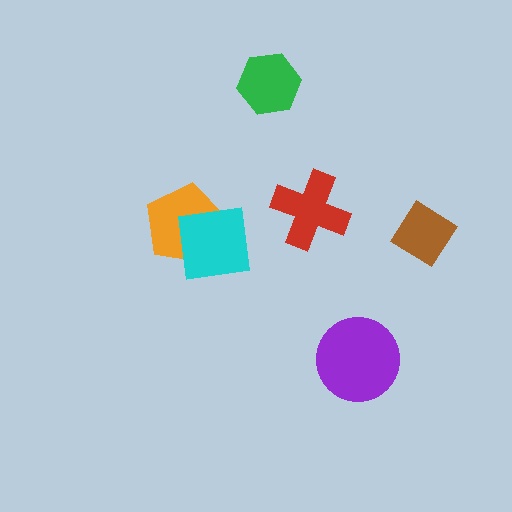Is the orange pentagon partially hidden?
Yes, it is partially covered by another shape.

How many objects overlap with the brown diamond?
0 objects overlap with the brown diamond.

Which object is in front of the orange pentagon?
The cyan square is in front of the orange pentagon.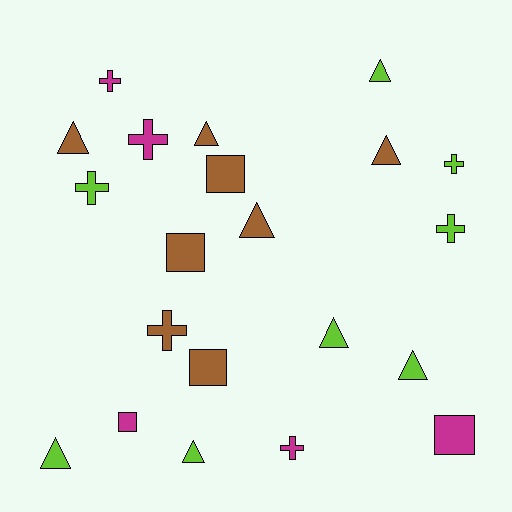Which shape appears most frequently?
Triangle, with 9 objects.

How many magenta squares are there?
There are 2 magenta squares.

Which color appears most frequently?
Lime, with 8 objects.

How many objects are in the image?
There are 21 objects.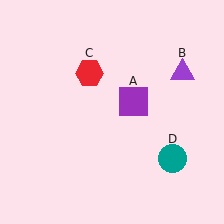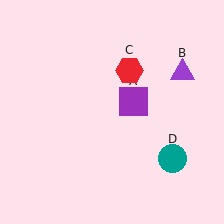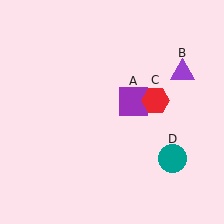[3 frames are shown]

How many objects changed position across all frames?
1 object changed position: red hexagon (object C).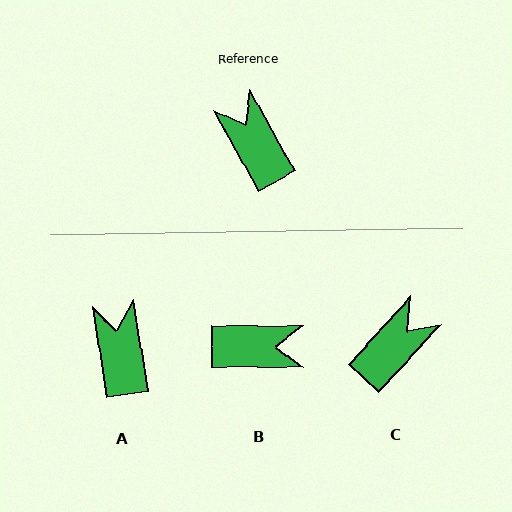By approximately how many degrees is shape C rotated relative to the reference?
Approximately 72 degrees clockwise.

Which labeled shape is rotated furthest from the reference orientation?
B, about 120 degrees away.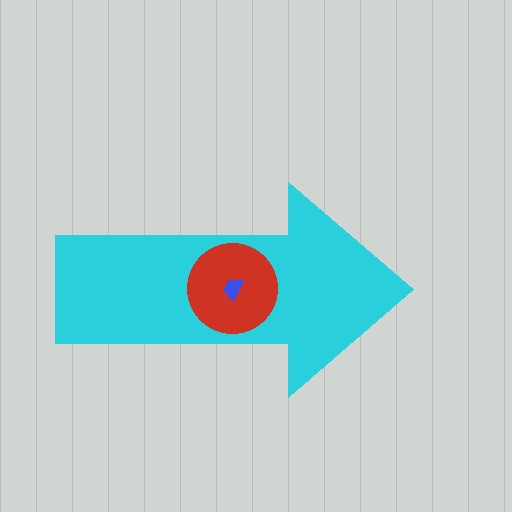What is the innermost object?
The blue trapezoid.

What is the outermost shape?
The cyan arrow.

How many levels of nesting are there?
3.